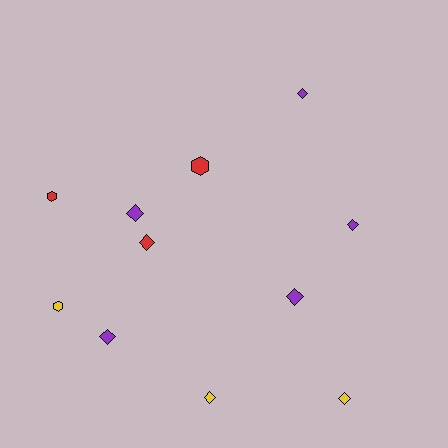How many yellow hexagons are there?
There is 1 yellow hexagon.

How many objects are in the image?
There are 11 objects.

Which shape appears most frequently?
Diamond, with 8 objects.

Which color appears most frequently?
Purple, with 5 objects.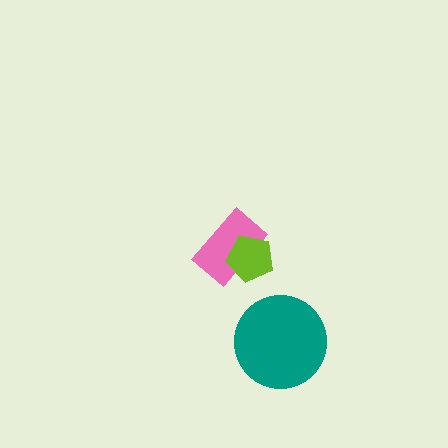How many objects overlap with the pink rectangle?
1 object overlaps with the pink rectangle.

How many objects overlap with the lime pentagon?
1 object overlaps with the lime pentagon.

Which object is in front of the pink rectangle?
The lime pentagon is in front of the pink rectangle.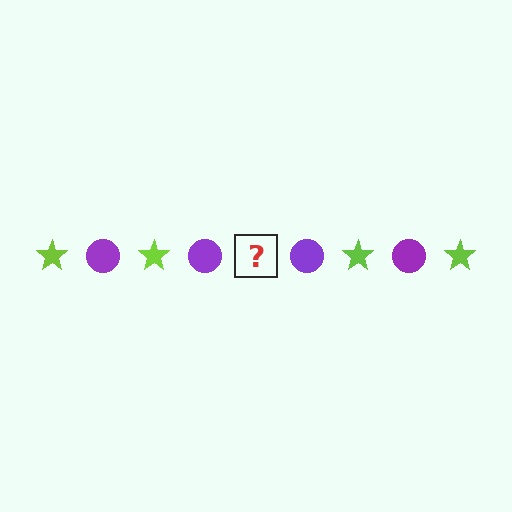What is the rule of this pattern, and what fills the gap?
The rule is that the pattern alternates between lime star and purple circle. The gap should be filled with a lime star.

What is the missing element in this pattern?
The missing element is a lime star.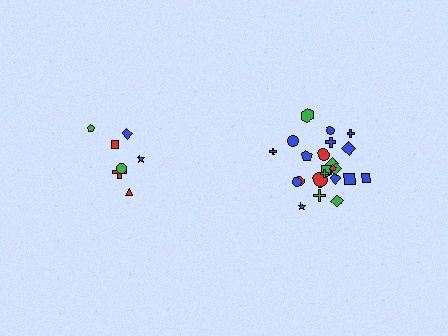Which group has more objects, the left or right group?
The right group.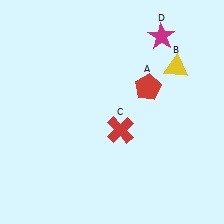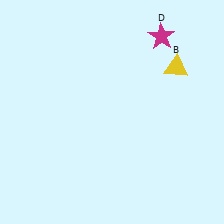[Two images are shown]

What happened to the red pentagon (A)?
The red pentagon (A) was removed in Image 2. It was in the top-right area of Image 1.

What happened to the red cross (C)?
The red cross (C) was removed in Image 2. It was in the bottom-right area of Image 1.